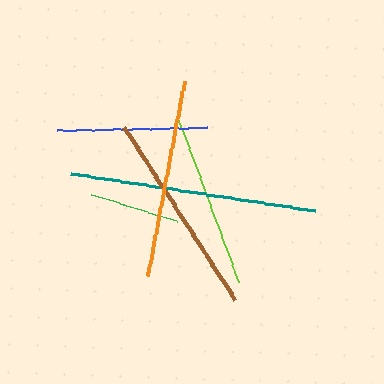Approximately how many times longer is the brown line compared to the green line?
The brown line is approximately 2.3 times the length of the green line.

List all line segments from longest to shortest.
From longest to shortest: teal, brown, orange, lime, blue, green.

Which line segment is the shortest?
The green line is the shortest at approximately 90 pixels.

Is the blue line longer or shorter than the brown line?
The brown line is longer than the blue line.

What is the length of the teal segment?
The teal segment is approximately 248 pixels long.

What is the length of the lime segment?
The lime segment is approximately 178 pixels long.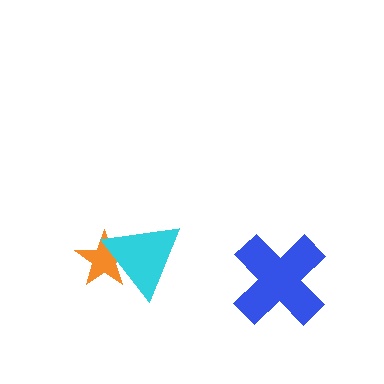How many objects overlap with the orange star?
1 object overlaps with the orange star.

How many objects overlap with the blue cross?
0 objects overlap with the blue cross.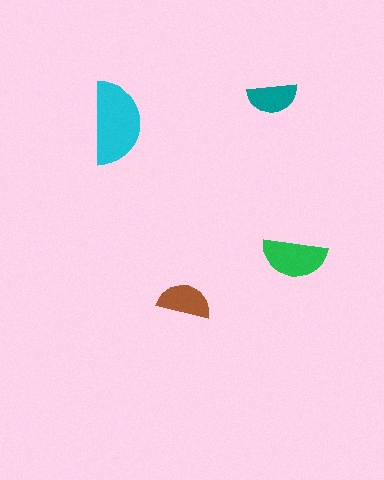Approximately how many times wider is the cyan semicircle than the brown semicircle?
About 1.5 times wider.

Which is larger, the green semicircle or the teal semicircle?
The green one.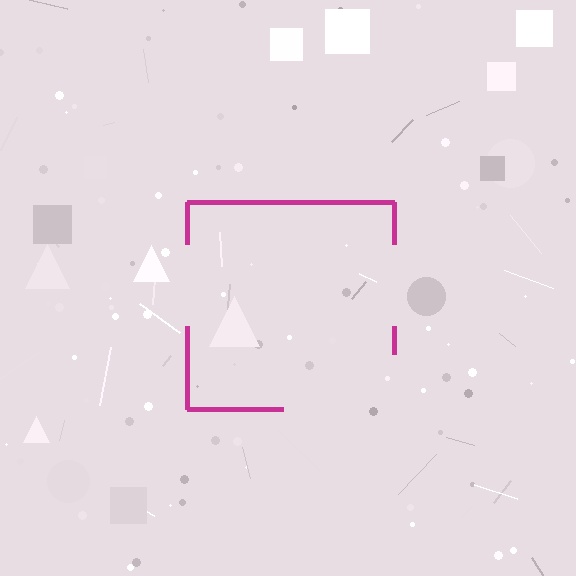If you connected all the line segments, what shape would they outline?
They would outline a square.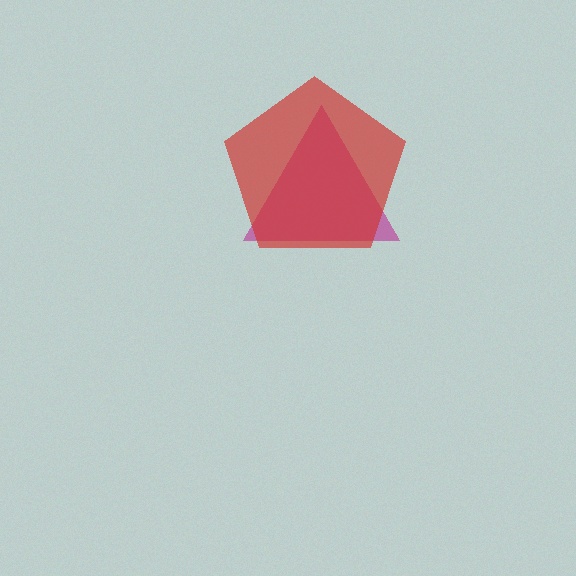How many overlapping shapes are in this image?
There are 2 overlapping shapes in the image.